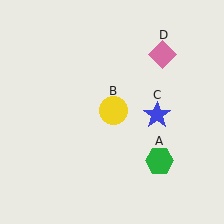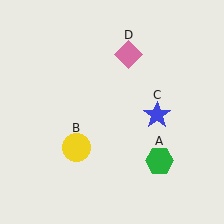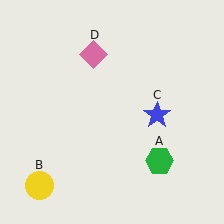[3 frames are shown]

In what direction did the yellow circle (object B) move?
The yellow circle (object B) moved down and to the left.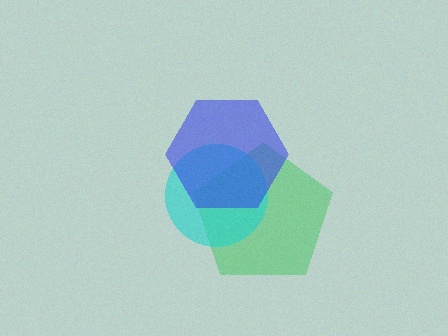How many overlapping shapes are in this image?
There are 3 overlapping shapes in the image.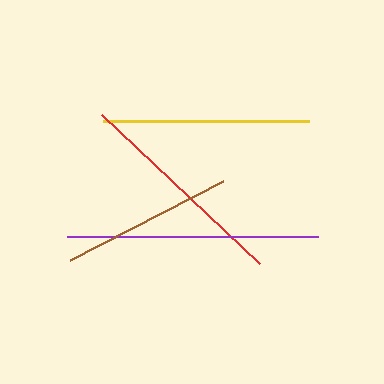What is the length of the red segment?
The red segment is approximately 218 pixels long.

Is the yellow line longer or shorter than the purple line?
The purple line is longer than the yellow line.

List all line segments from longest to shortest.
From longest to shortest: purple, red, yellow, brown.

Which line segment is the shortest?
The brown line is the shortest at approximately 173 pixels.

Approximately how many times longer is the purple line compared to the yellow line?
The purple line is approximately 1.2 times the length of the yellow line.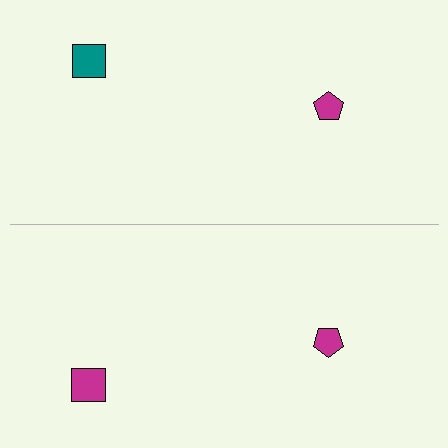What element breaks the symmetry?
The magenta square on the bottom side breaks the symmetry — its mirror counterpart is teal.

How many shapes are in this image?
There are 4 shapes in this image.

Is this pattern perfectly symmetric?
No, the pattern is not perfectly symmetric. The magenta square on the bottom side breaks the symmetry — its mirror counterpart is teal.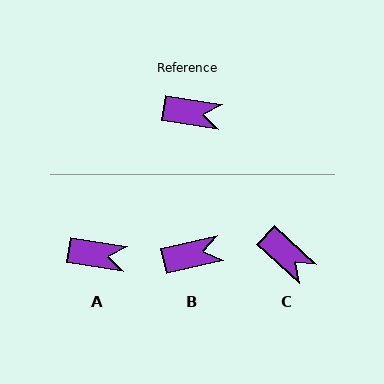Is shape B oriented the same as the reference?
No, it is off by about 22 degrees.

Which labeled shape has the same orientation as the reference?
A.